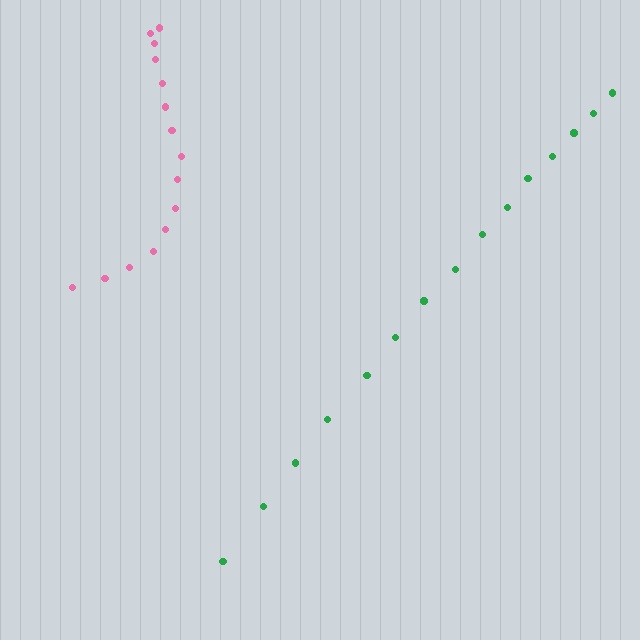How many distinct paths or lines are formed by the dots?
There are 2 distinct paths.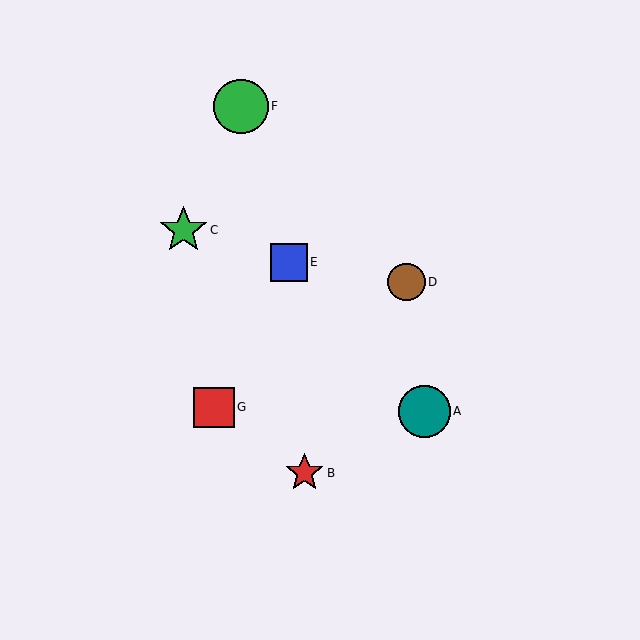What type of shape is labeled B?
Shape B is a red star.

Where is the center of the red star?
The center of the red star is at (304, 473).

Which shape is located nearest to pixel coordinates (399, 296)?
The brown circle (labeled D) at (406, 282) is nearest to that location.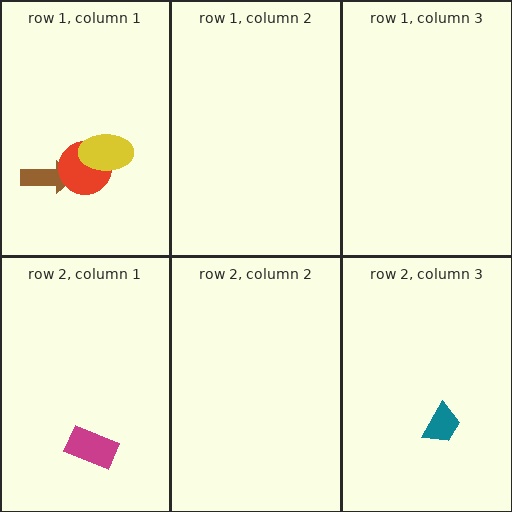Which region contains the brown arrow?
The row 1, column 1 region.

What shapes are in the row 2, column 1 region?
The magenta rectangle.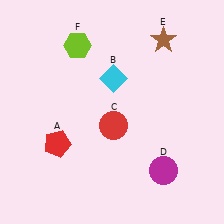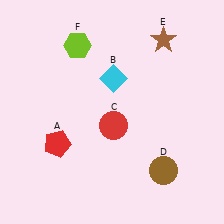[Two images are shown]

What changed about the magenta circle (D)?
In Image 1, D is magenta. In Image 2, it changed to brown.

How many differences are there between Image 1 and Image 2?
There is 1 difference between the two images.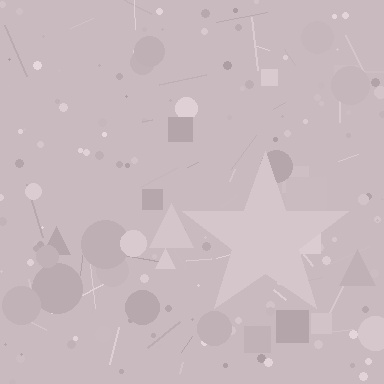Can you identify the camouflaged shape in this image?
The camouflaged shape is a star.